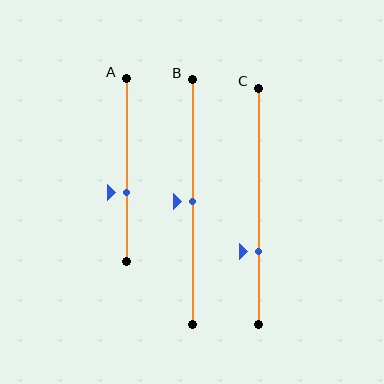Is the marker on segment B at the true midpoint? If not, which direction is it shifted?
Yes, the marker on segment B is at the true midpoint.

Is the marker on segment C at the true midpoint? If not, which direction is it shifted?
No, the marker on segment C is shifted downward by about 19% of the segment length.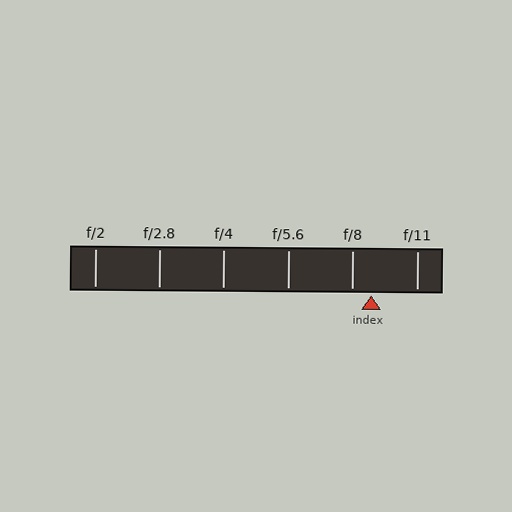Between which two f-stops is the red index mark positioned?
The index mark is between f/8 and f/11.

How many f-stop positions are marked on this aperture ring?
There are 6 f-stop positions marked.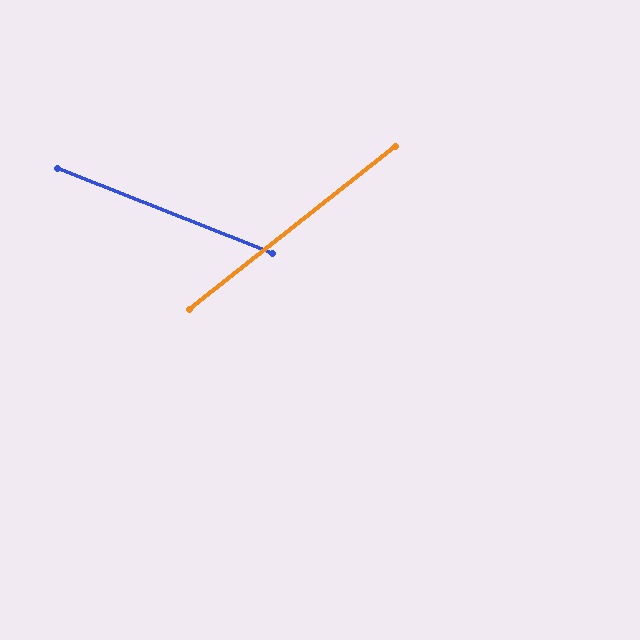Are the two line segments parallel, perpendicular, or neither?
Neither parallel nor perpendicular — they differ by about 60°.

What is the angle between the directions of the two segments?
Approximately 60 degrees.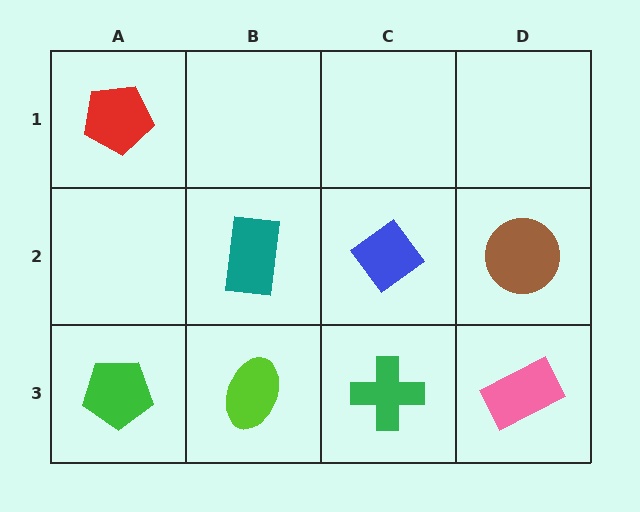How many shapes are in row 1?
1 shape.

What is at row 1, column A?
A red pentagon.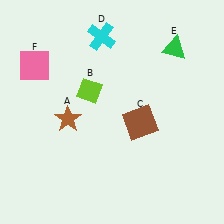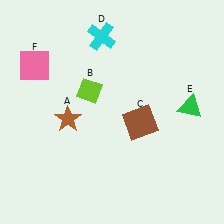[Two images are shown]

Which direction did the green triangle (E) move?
The green triangle (E) moved down.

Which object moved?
The green triangle (E) moved down.